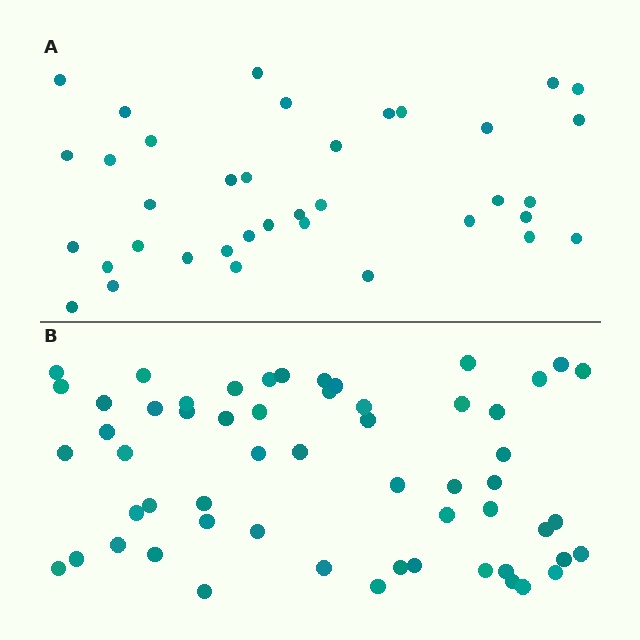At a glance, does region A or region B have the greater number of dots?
Region B (the bottom region) has more dots.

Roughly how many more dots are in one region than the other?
Region B has approximately 20 more dots than region A.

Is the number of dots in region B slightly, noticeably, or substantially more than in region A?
Region B has substantially more. The ratio is roughly 1.5 to 1.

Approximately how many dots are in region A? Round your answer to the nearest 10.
About 40 dots. (The exact count is 37, which rounds to 40.)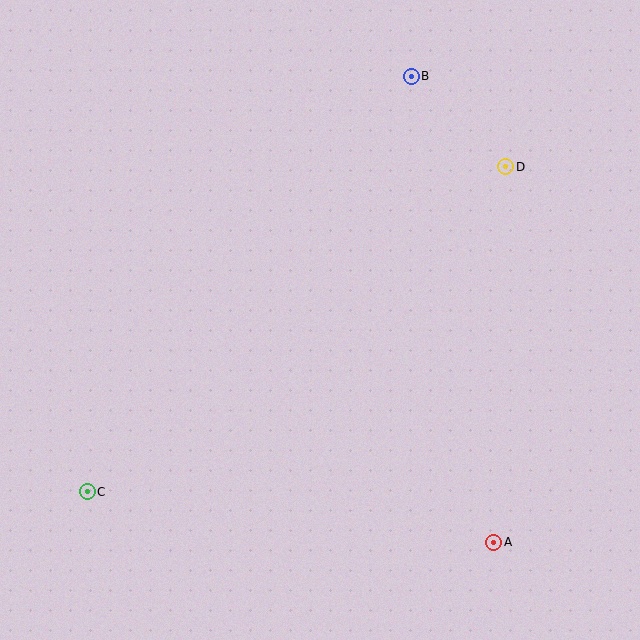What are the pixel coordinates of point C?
Point C is at (87, 492).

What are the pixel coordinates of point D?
Point D is at (506, 167).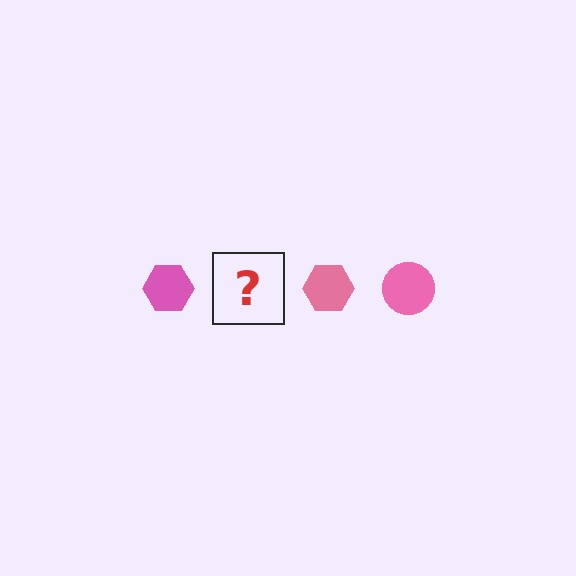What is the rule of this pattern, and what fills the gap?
The rule is that the pattern cycles through hexagon, circle shapes in pink. The gap should be filled with a pink circle.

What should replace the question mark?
The question mark should be replaced with a pink circle.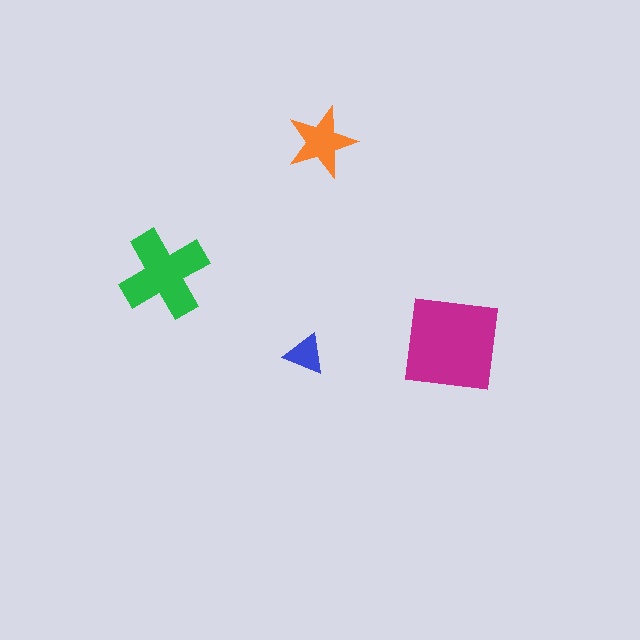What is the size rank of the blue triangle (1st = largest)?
4th.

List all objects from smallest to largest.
The blue triangle, the orange star, the green cross, the magenta square.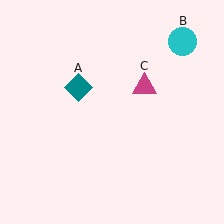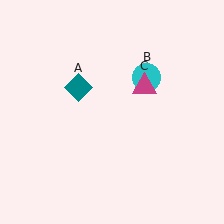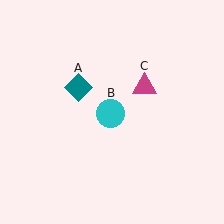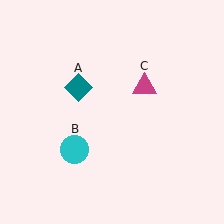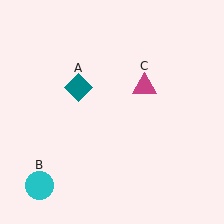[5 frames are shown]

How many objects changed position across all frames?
1 object changed position: cyan circle (object B).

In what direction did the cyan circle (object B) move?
The cyan circle (object B) moved down and to the left.